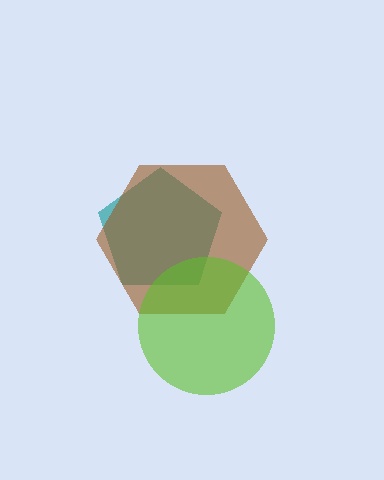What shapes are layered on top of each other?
The layered shapes are: a teal pentagon, a brown hexagon, a lime circle.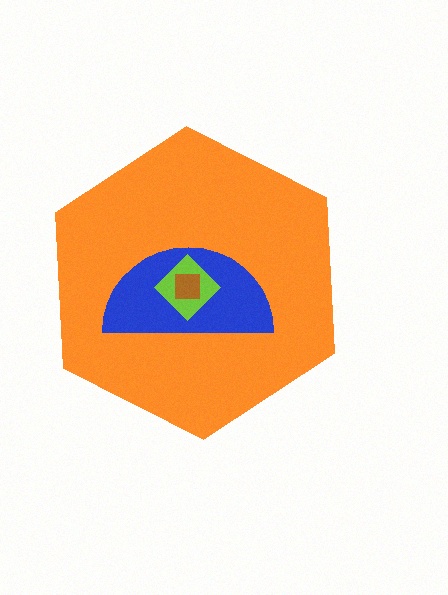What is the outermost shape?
The orange hexagon.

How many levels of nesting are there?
4.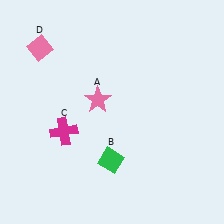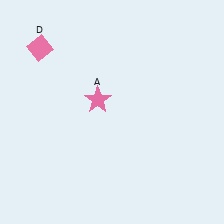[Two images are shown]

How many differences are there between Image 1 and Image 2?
There are 2 differences between the two images.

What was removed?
The green diamond (B), the magenta cross (C) were removed in Image 2.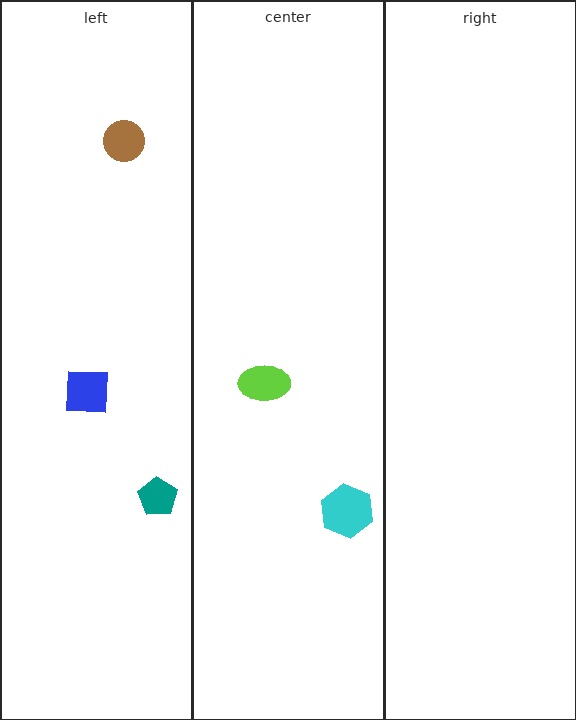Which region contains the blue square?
The left region.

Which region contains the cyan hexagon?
The center region.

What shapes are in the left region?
The blue square, the teal pentagon, the brown circle.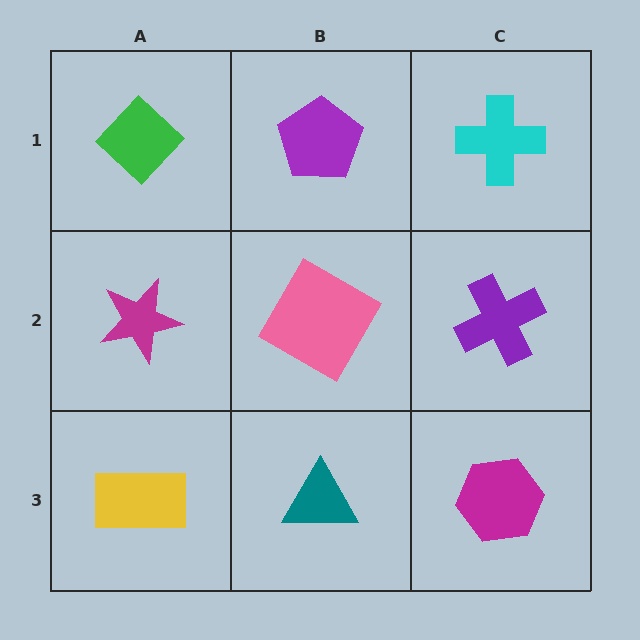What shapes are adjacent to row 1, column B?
A pink diamond (row 2, column B), a green diamond (row 1, column A), a cyan cross (row 1, column C).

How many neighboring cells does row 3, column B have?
3.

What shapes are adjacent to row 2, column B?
A purple pentagon (row 1, column B), a teal triangle (row 3, column B), a magenta star (row 2, column A), a purple cross (row 2, column C).